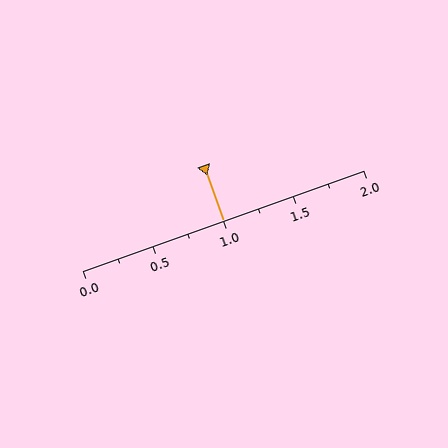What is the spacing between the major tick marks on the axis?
The major ticks are spaced 0.5 apart.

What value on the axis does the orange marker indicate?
The marker indicates approximately 1.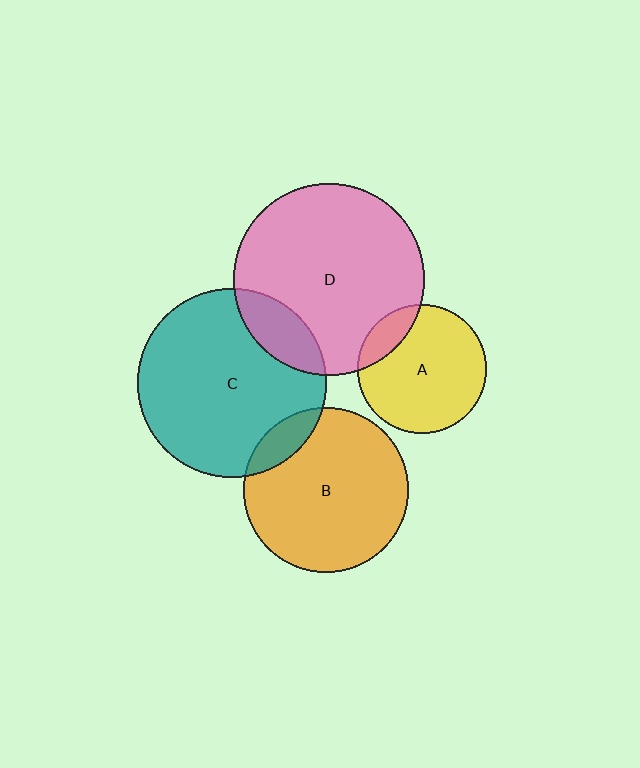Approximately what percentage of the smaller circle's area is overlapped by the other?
Approximately 15%.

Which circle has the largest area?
Circle D (pink).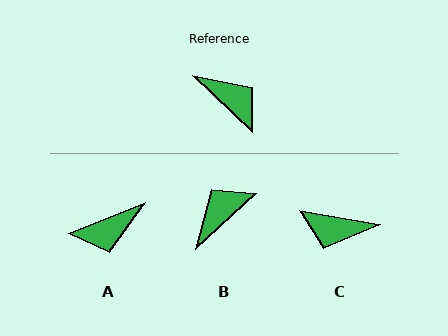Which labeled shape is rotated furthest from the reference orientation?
C, about 147 degrees away.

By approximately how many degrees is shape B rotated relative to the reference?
Approximately 85 degrees counter-clockwise.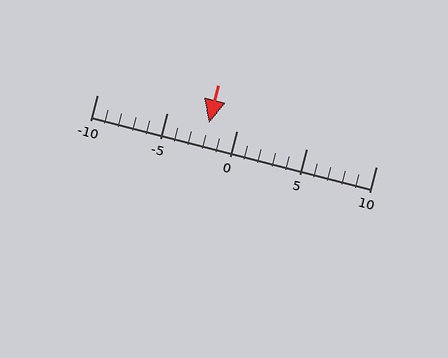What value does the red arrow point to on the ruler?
The red arrow points to approximately -2.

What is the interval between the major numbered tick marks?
The major tick marks are spaced 5 units apart.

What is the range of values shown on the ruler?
The ruler shows values from -10 to 10.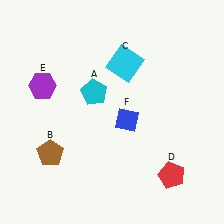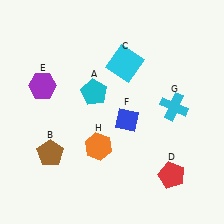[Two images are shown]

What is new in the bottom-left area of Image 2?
An orange hexagon (H) was added in the bottom-left area of Image 2.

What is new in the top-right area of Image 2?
A cyan cross (G) was added in the top-right area of Image 2.